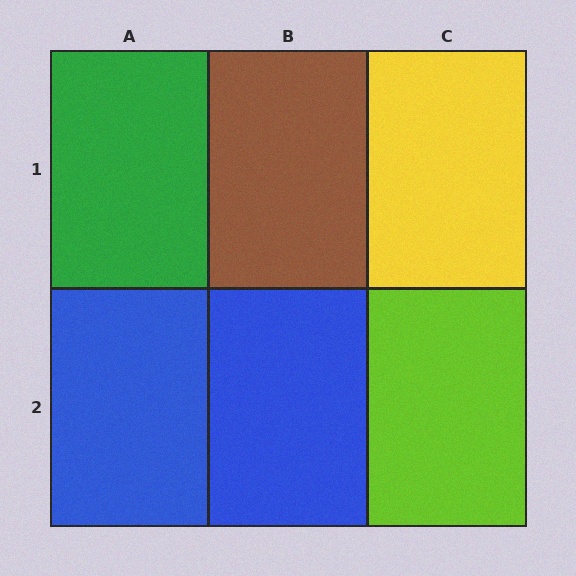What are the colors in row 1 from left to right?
Green, brown, yellow.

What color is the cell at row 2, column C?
Lime.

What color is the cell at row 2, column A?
Blue.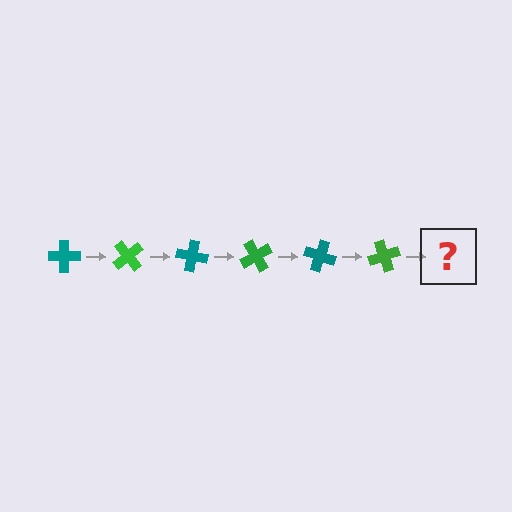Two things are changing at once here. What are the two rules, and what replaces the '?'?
The two rules are that it rotates 50 degrees each step and the color cycles through teal and green. The '?' should be a teal cross, rotated 300 degrees from the start.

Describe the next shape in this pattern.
It should be a teal cross, rotated 300 degrees from the start.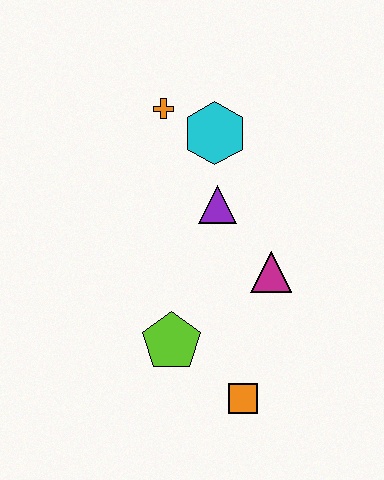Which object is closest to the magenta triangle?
The purple triangle is closest to the magenta triangle.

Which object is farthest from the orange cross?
The orange square is farthest from the orange cross.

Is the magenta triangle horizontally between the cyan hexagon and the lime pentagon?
No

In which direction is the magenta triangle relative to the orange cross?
The magenta triangle is below the orange cross.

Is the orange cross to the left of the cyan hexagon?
Yes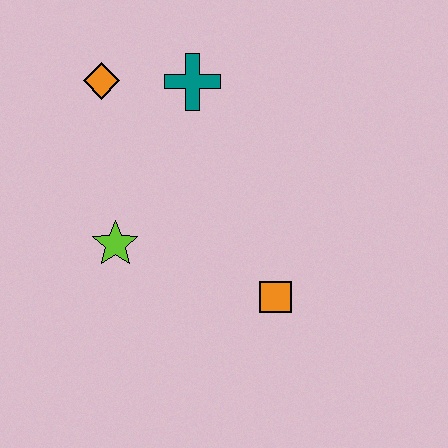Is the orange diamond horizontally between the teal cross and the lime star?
No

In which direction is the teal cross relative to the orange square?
The teal cross is above the orange square.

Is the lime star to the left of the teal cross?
Yes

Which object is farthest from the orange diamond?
The orange square is farthest from the orange diamond.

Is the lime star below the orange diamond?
Yes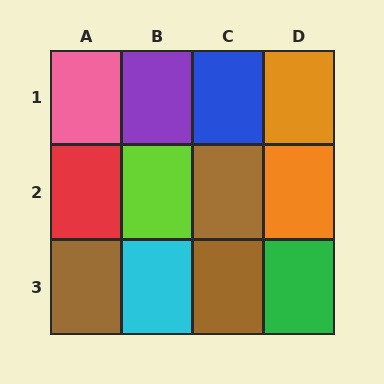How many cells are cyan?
1 cell is cyan.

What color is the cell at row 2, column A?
Red.